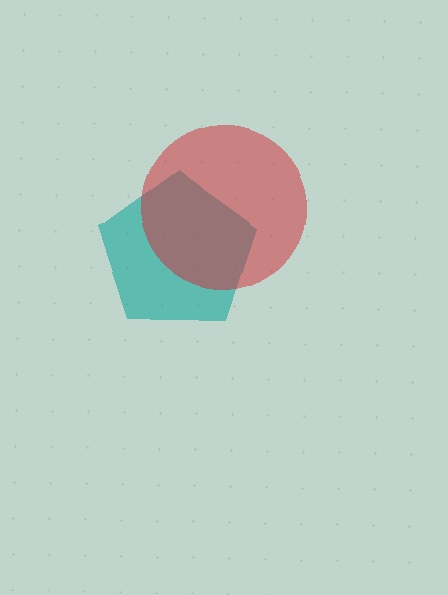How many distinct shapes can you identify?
There are 2 distinct shapes: a teal pentagon, a red circle.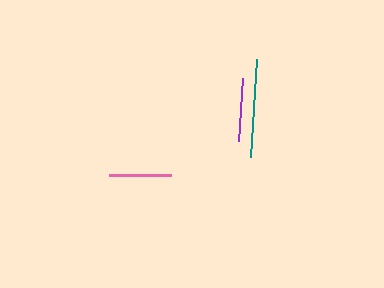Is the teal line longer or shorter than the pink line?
The teal line is longer than the pink line.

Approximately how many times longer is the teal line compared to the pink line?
The teal line is approximately 1.6 times the length of the pink line.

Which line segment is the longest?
The teal line is the longest at approximately 98 pixels.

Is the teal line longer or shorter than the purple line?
The teal line is longer than the purple line.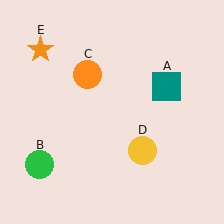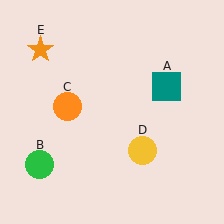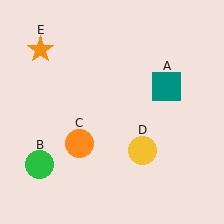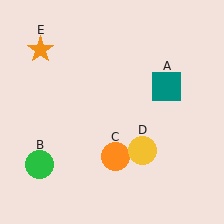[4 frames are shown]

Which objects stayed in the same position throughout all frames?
Teal square (object A) and green circle (object B) and yellow circle (object D) and orange star (object E) remained stationary.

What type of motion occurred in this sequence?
The orange circle (object C) rotated counterclockwise around the center of the scene.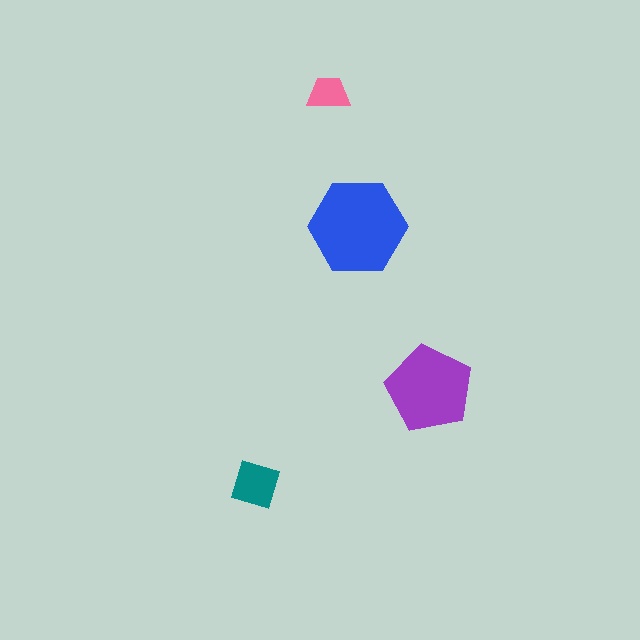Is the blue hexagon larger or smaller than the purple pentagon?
Larger.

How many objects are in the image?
There are 4 objects in the image.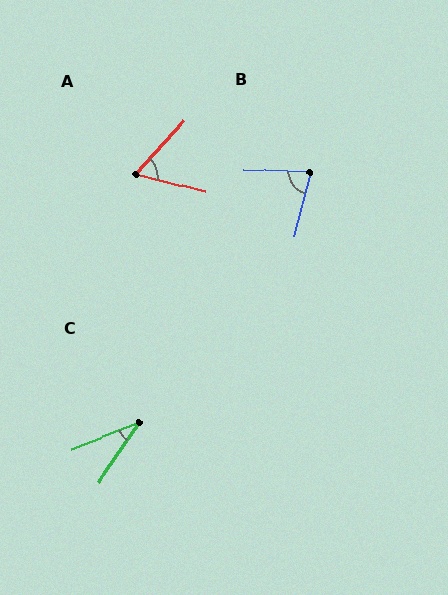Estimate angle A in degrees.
Approximately 62 degrees.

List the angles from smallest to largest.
C (34°), A (62°), B (78°).